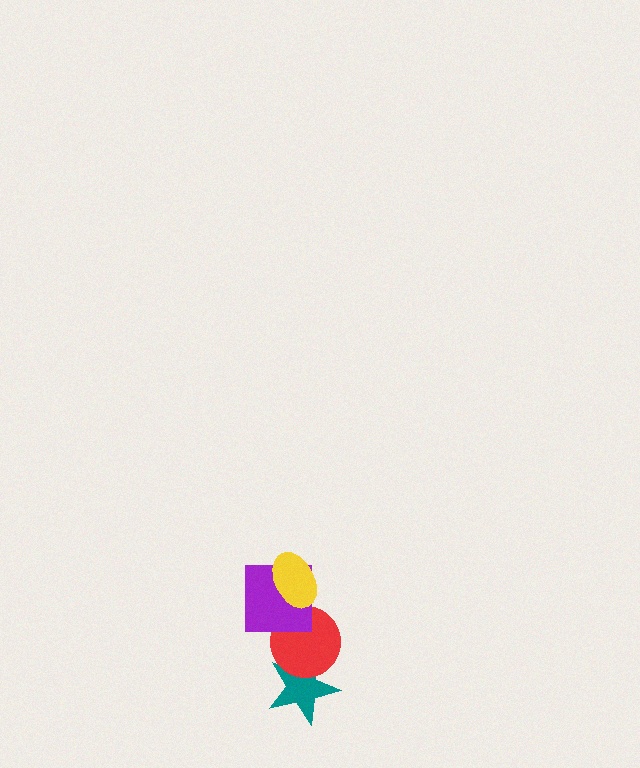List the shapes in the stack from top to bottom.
From top to bottom: the yellow ellipse, the purple square, the red circle, the teal star.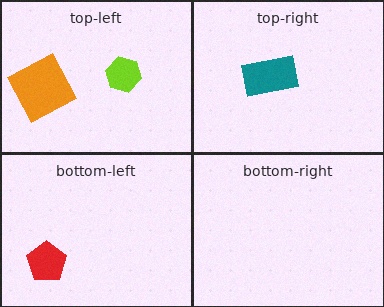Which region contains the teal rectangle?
The top-right region.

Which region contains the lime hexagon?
The top-left region.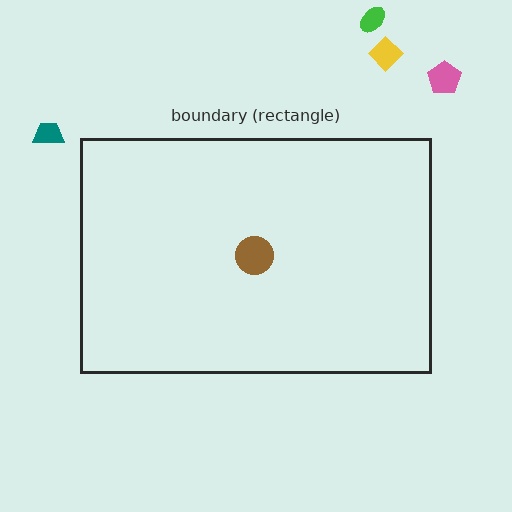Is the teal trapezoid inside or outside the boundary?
Outside.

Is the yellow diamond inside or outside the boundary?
Outside.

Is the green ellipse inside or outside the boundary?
Outside.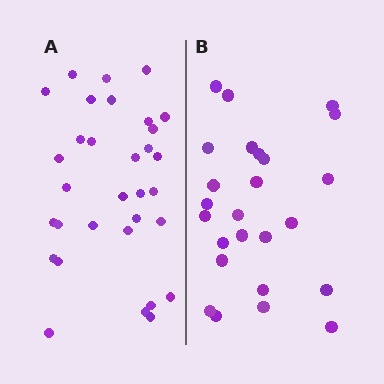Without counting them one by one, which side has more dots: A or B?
Region A (the left region) has more dots.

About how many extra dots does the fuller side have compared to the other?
Region A has roughly 8 or so more dots than region B.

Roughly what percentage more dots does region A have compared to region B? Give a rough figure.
About 30% more.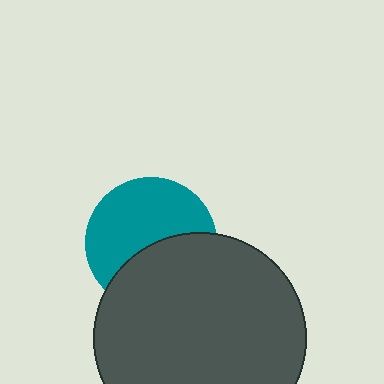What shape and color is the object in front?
The object in front is a dark gray circle.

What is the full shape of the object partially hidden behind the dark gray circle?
The partially hidden object is a teal circle.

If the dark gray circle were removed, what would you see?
You would see the complete teal circle.